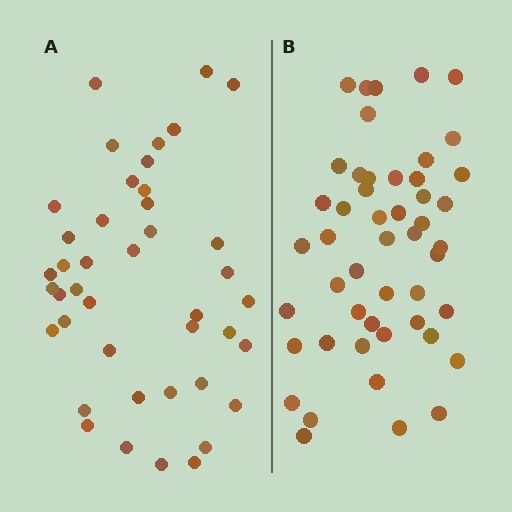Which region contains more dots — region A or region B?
Region B (the right region) has more dots.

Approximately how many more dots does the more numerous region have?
Region B has roughly 8 or so more dots than region A.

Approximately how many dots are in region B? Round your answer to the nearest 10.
About 50 dots. (The exact count is 49, which rounds to 50.)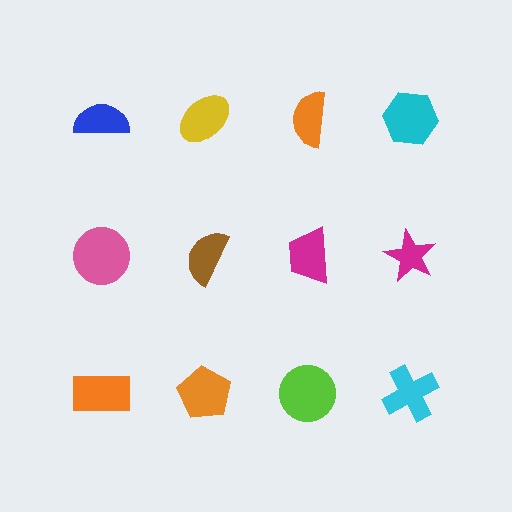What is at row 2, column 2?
A brown semicircle.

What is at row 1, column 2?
A yellow ellipse.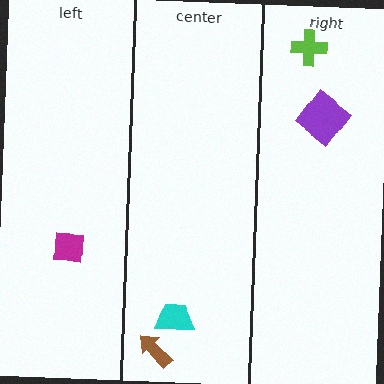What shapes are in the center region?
The brown arrow, the cyan trapezoid.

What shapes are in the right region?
The purple diamond, the lime cross.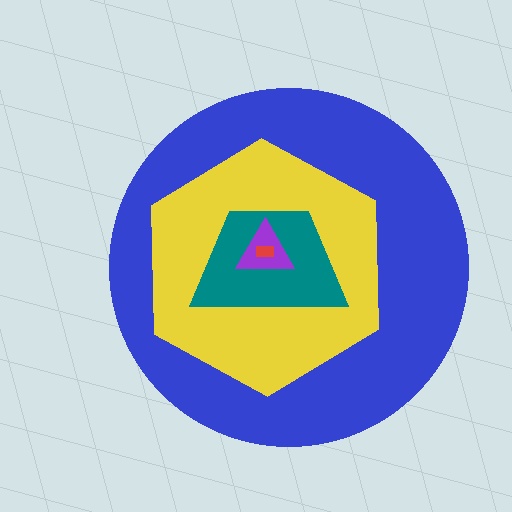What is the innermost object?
The red rectangle.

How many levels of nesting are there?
5.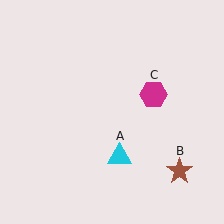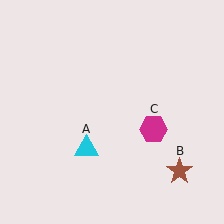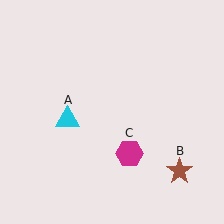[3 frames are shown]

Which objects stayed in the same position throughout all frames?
Brown star (object B) remained stationary.